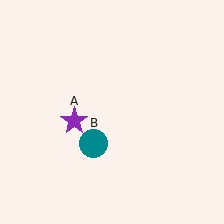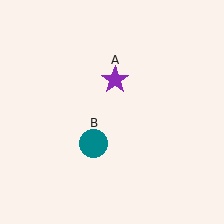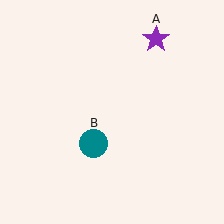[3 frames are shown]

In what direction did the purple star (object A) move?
The purple star (object A) moved up and to the right.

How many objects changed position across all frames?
1 object changed position: purple star (object A).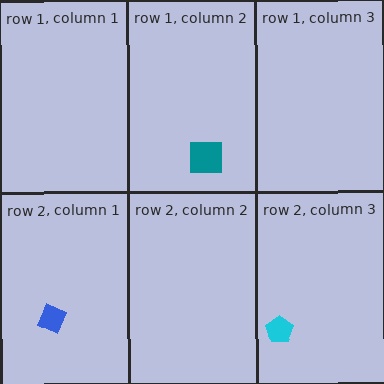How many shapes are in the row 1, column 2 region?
1.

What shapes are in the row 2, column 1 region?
The blue diamond.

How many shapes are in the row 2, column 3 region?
1.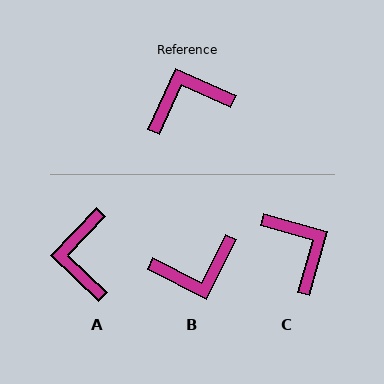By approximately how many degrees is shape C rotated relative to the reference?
Approximately 82 degrees clockwise.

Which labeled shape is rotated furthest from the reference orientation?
B, about 177 degrees away.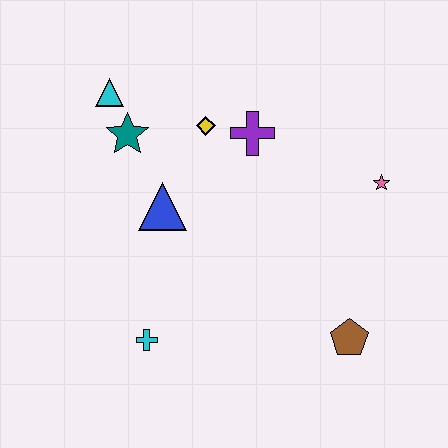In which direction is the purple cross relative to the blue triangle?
The purple cross is to the right of the blue triangle.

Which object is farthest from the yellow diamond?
The brown pentagon is farthest from the yellow diamond.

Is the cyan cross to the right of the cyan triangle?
Yes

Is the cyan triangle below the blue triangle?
No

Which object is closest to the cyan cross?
The blue triangle is closest to the cyan cross.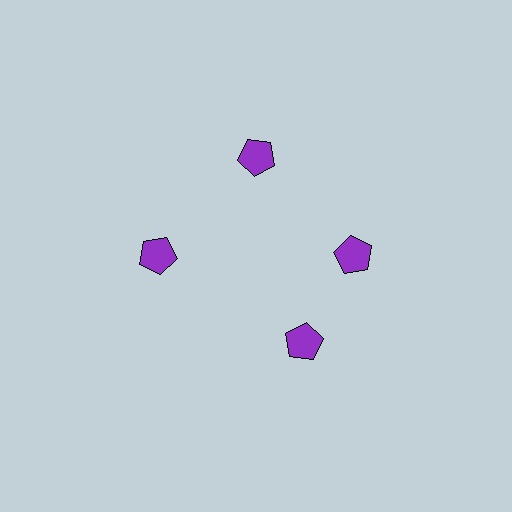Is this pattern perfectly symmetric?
No. The 4 purple pentagons are arranged in a ring, but one element near the 6 o'clock position is rotated out of alignment along the ring, breaking the 4-fold rotational symmetry.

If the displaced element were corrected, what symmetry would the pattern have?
It would have 4-fold rotational symmetry — the pattern would map onto itself every 90 degrees.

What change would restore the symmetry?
The symmetry would be restored by rotating it back into even spacing with its neighbors so that all 4 pentagons sit at equal angles and equal distance from the center.